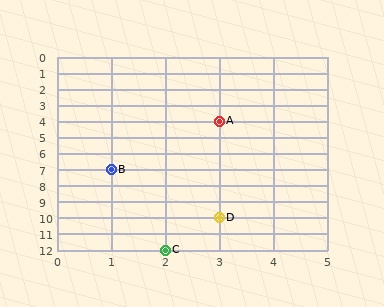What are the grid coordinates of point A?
Point A is at grid coordinates (3, 4).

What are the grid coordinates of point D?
Point D is at grid coordinates (3, 10).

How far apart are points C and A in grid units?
Points C and A are 1 column and 8 rows apart (about 8.1 grid units diagonally).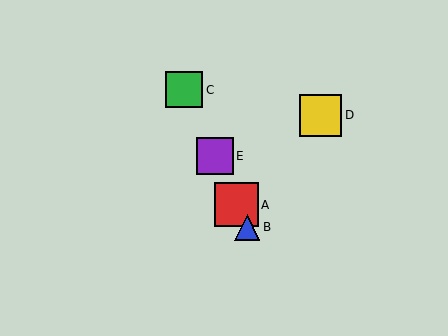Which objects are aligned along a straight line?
Objects A, B, C, E are aligned along a straight line.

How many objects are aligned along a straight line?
4 objects (A, B, C, E) are aligned along a straight line.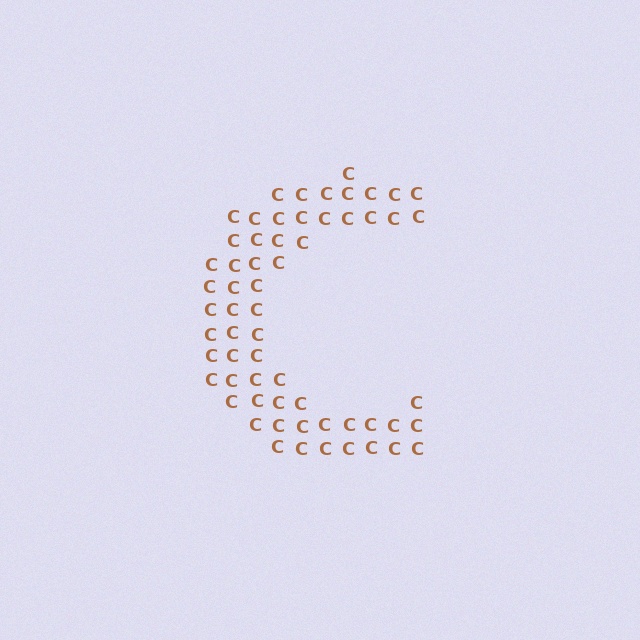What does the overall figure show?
The overall figure shows the letter C.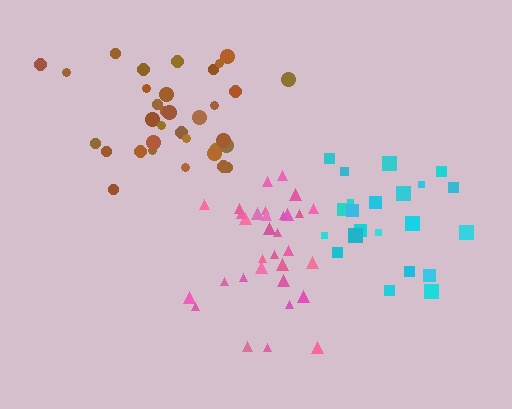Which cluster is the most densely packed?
Pink.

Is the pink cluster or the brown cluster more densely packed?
Pink.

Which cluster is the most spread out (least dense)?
Brown.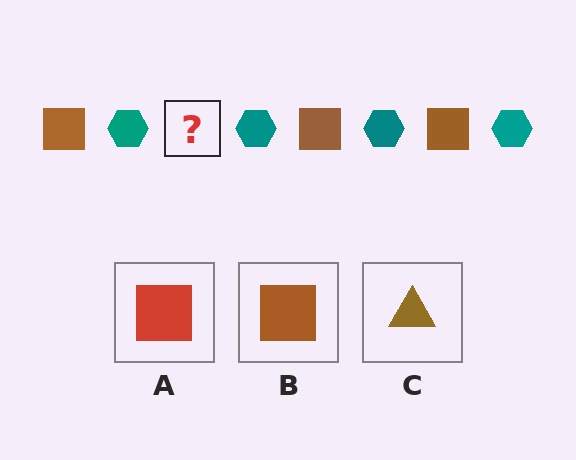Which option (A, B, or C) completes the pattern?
B.